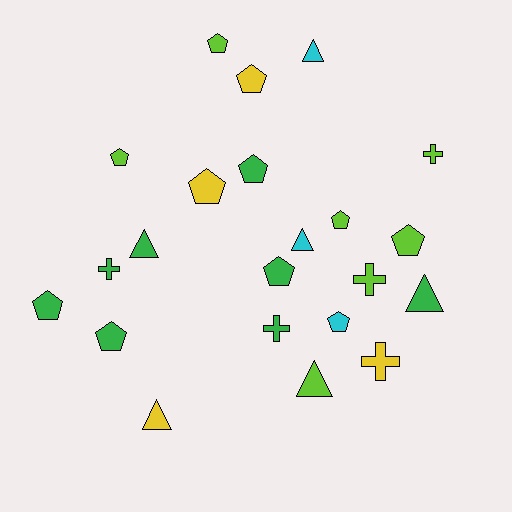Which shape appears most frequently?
Pentagon, with 11 objects.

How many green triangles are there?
There are 2 green triangles.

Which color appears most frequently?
Green, with 8 objects.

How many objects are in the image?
There are 22 objects.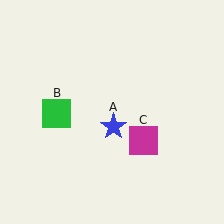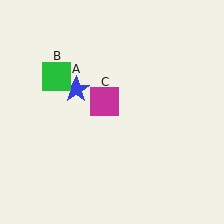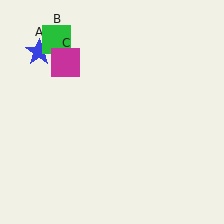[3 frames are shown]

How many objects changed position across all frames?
3 objects changed position: blue star (object A), green square (object B), magenta square (object C).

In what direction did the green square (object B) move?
The green square (object B) moved up.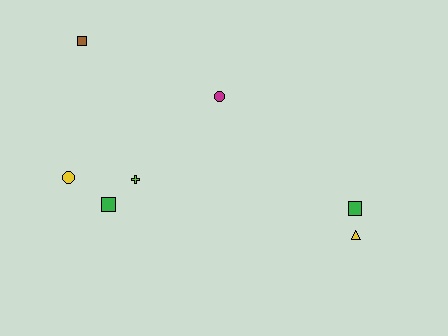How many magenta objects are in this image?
There is 1 magenta object.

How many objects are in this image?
There are 7 objects.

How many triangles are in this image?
There is 1 triangle.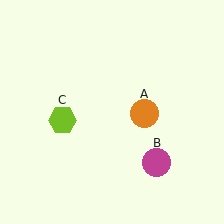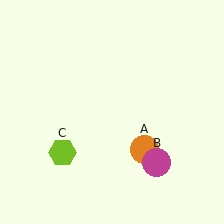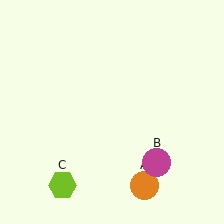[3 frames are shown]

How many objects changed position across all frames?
2 objects changed position: orange circle (object A), lime hexagon (object C).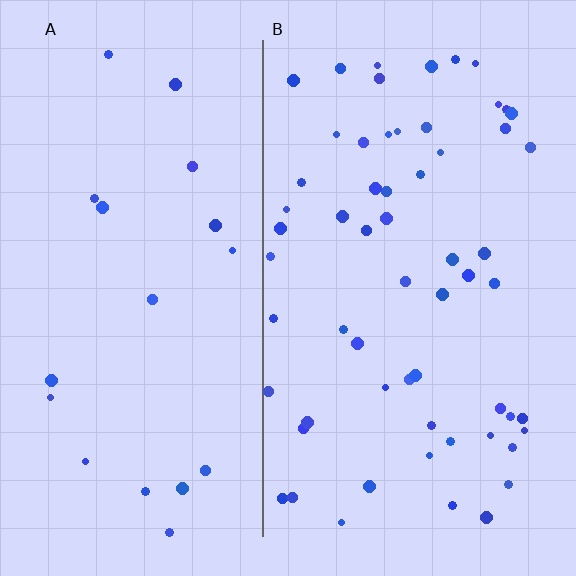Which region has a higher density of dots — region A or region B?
B (the right).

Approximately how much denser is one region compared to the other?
Approximately 3.2× — region B over region A.